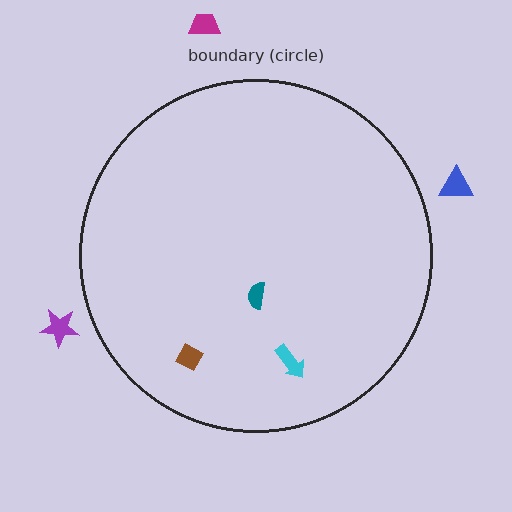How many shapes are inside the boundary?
3 inside, 3 outside.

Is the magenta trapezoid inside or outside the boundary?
Outside.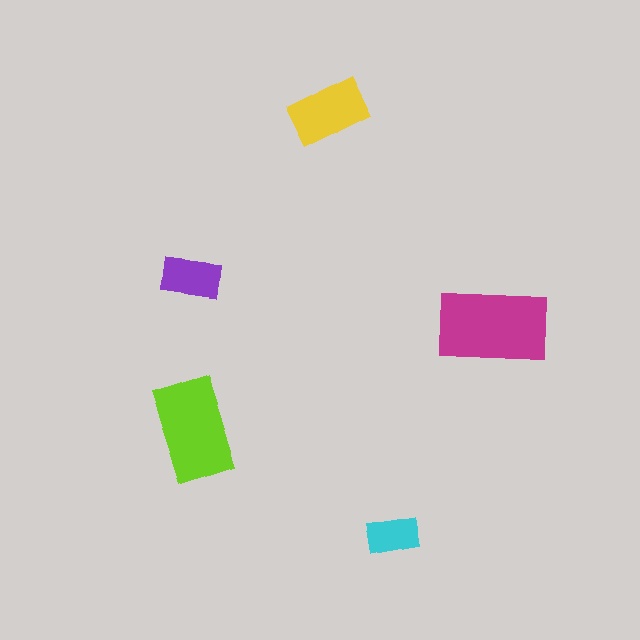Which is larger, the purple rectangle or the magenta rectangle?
The magenta one.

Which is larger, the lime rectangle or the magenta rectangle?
The magenta one.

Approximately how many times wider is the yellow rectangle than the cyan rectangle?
About 1.5 times wider.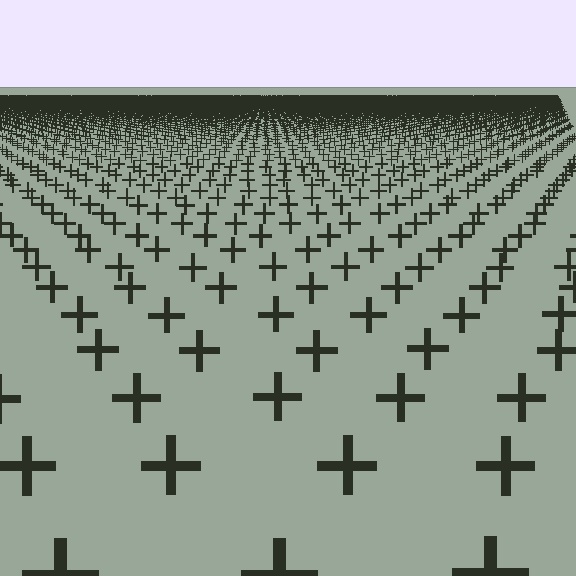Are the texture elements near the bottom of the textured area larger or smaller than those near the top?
Larger. Near the bottom, elements are closer to the viewer and appear at a bigger on-screen size.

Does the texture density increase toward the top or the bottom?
Density increases toward the top.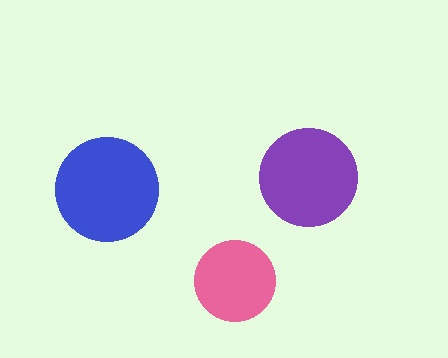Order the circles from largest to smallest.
the blue one, the purple one, the pink one.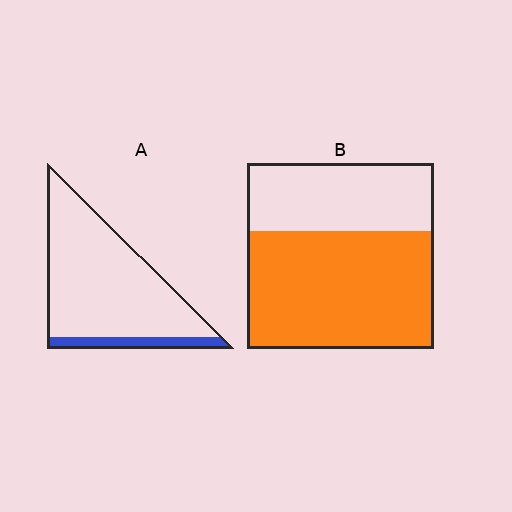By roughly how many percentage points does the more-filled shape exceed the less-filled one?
By roughly 50 percentage points (B over A).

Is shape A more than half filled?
No.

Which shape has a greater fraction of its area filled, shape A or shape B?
Shape B.